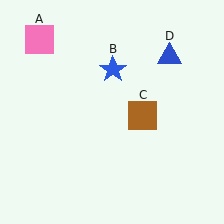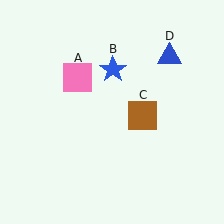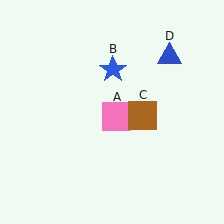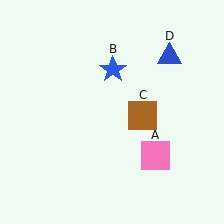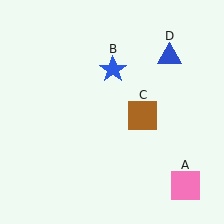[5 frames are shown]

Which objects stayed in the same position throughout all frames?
Blue star (object B) and brown square (object C) and blue triangle (object D) remained stationary.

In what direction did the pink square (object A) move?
The pink square (object A) moved down and to the right.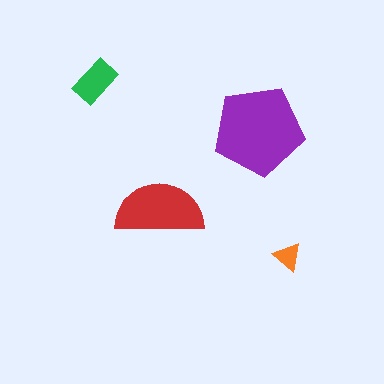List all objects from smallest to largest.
The orange triangle, the green rectangle, the red semicircle, the purple pentagon.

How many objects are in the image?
There are 4 objects in the image.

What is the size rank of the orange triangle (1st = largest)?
4th.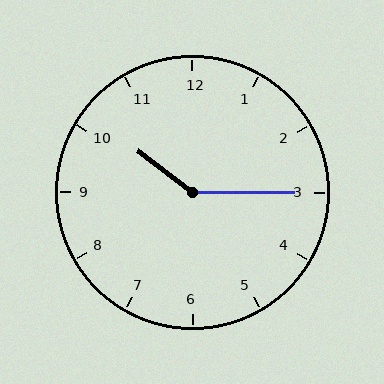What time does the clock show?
10:15.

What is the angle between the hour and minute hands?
Approximately 142 degrees.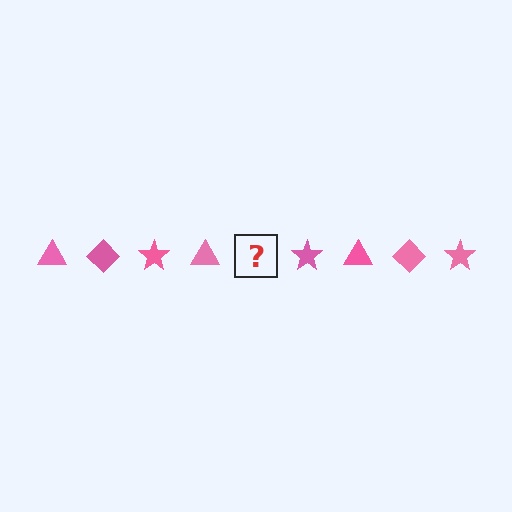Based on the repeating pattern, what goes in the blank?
The blank should be a pink diamond.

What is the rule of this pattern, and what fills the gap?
The rule is that the pattern cycles through triangle, diamond, star shapes in pink. The gap should be filled with a pink diamond.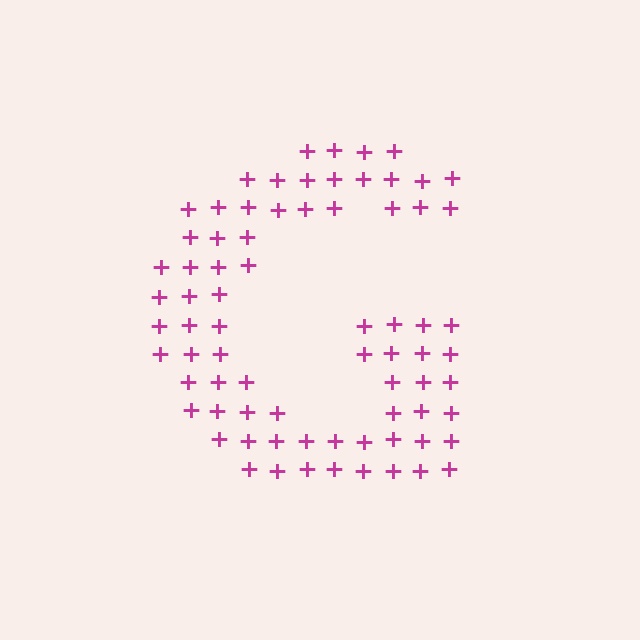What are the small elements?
The small elements are plus signs.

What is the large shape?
The large shape is the letter G.